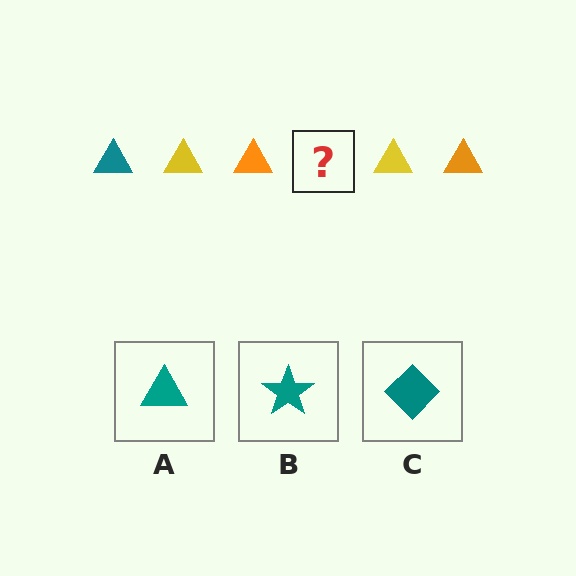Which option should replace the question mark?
Option A.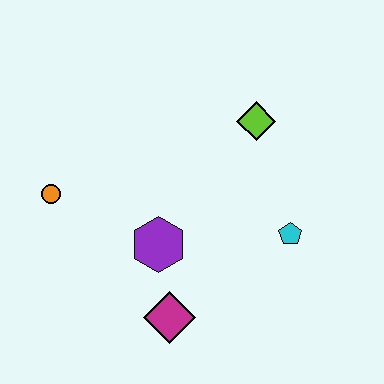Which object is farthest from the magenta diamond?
The lime diamond is farthest from the magenta diamond.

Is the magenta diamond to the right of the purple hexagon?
Yes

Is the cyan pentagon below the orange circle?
Yes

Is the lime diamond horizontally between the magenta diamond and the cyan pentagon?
Yes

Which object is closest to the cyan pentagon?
The lime diamond is closest to the cyan pentagon.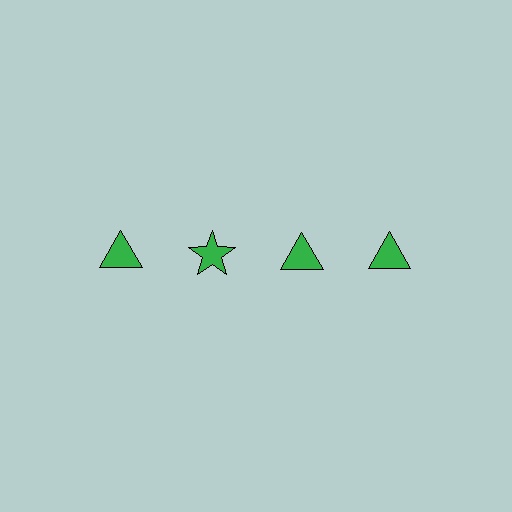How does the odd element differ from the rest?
It has a different shape: star instead of triangle.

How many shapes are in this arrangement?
There are 4 shapes arranged in a grid pattern.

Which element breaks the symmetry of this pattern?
The green star in the top row, second from left column breaks the symmetry. All other shapes are green triangles.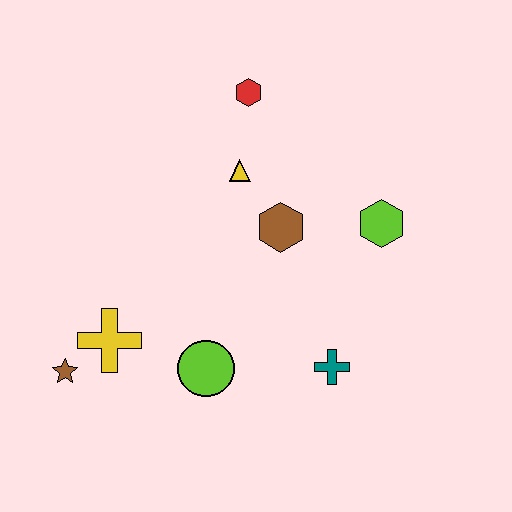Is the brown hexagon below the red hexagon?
Yes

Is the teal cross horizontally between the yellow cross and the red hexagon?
No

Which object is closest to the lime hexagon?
The brown hexagon is closest to the lime hexagon.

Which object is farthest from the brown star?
The lime hexagon is farthest from the brown star.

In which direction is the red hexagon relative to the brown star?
The red hexagon is above the brown star.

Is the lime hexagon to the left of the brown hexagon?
No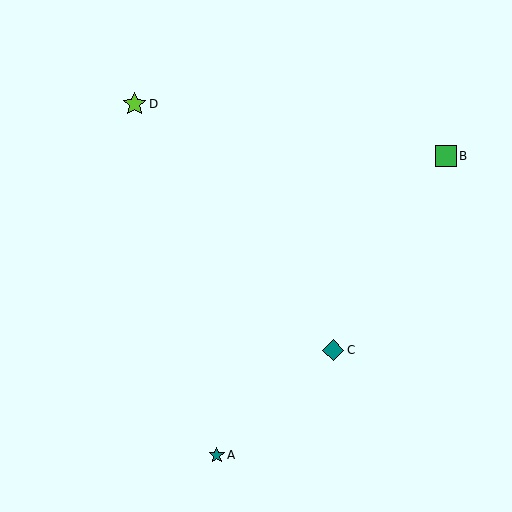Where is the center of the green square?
The center of the green square is at (446, 156).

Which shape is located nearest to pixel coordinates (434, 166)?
The green square (labeled B) at (446, 156) is nearest to that location.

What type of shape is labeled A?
Shape A is a teal star.